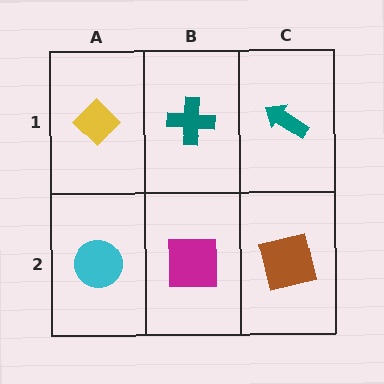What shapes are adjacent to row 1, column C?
A brown square (row 2, column C), a teal cross (row 1, column B).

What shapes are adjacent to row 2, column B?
A teal cross (row 1, column B), a cyan circle (row 2, column A), a brown square (row 2, column C).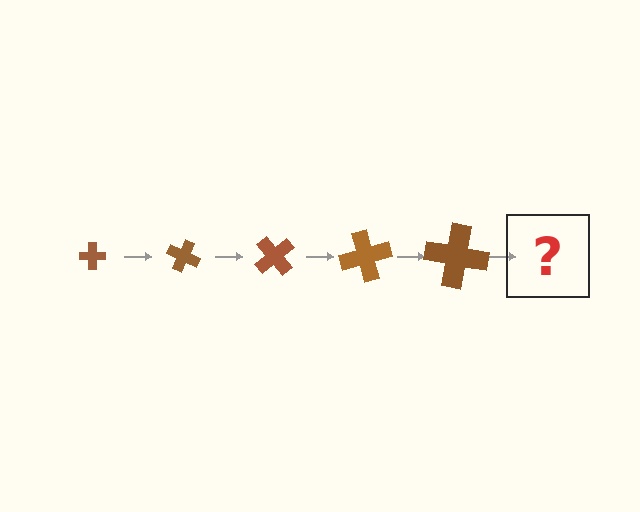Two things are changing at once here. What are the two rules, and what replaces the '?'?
The two rules are that the cross grows larger each step and it rotates 25 degrees each step. The '?' should be a cross, larger than the previous one and rotated 125 degrees from the start.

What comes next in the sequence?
The next element should be a cross, larger than the previous one and rotated 125 degrees from the start.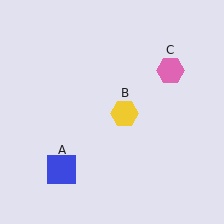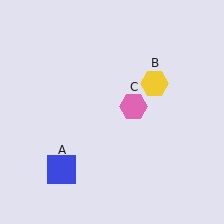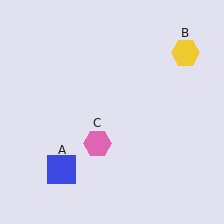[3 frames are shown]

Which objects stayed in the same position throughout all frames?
Blue square (object A) remained stationary.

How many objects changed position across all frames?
2 objects changed position: yellow hexagon (object B), pink hexagon (object C).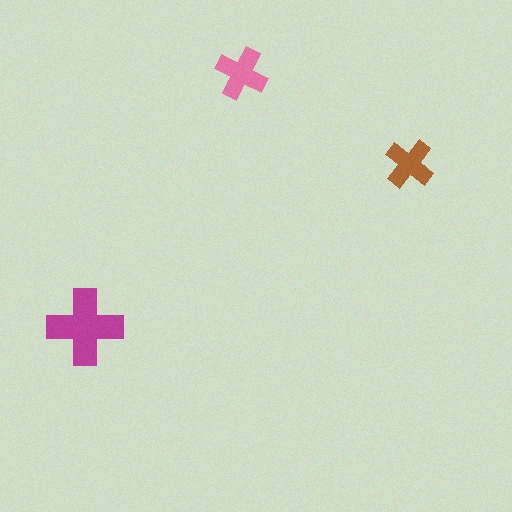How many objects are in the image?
There are 3 objects in the image.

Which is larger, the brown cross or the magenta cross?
The magenta one.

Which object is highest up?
The pink cross is topmost.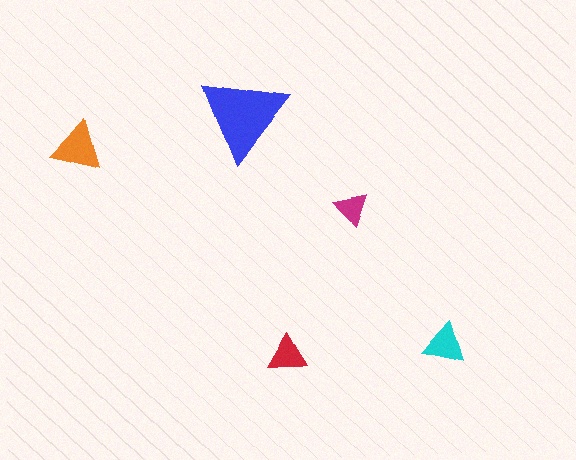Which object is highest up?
The blue triangle is topmost.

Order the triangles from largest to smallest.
the blue one, the orange one, the cyan one, the red one, the magenta one.